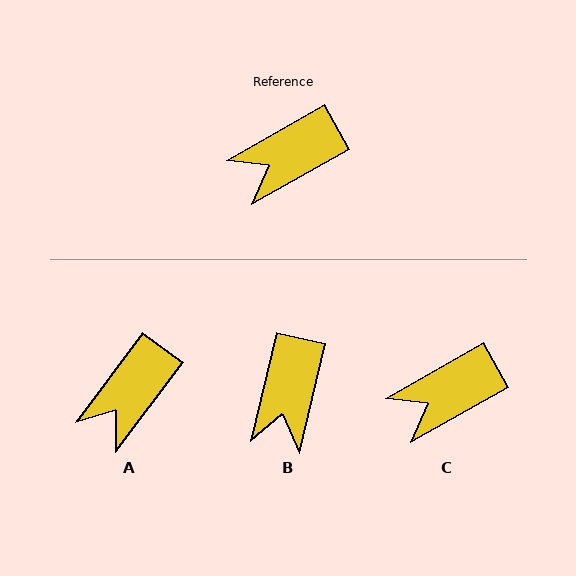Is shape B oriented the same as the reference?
No, it is off by about 47 degrees.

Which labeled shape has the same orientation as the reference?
C.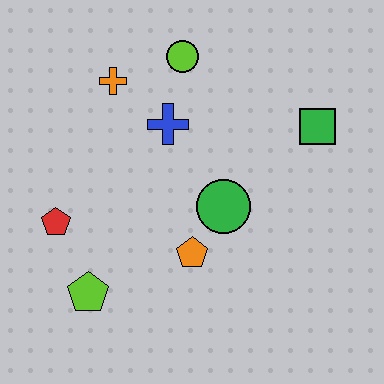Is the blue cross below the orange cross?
Yes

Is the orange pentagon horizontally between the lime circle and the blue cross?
No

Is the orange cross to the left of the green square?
Yes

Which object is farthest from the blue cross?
The lime pentagon is farthest from the blue cross.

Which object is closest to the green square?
The green circle is closest to the green square.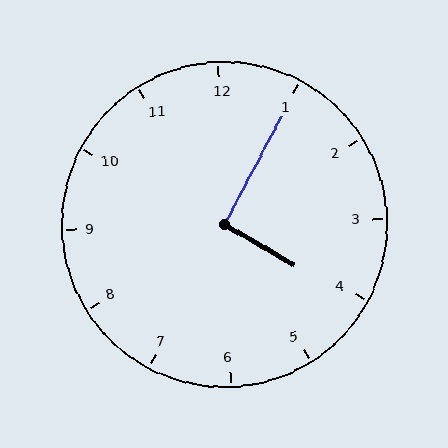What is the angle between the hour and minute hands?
Approximately 92 degrees.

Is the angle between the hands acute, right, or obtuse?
It is right.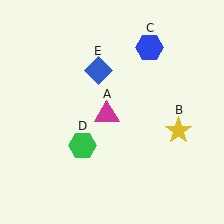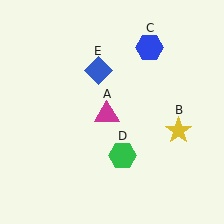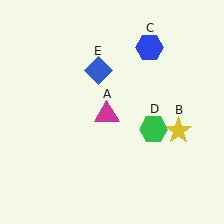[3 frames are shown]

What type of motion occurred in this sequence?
The green hexagon (object D) rotated counterclockwise around the center of the scene.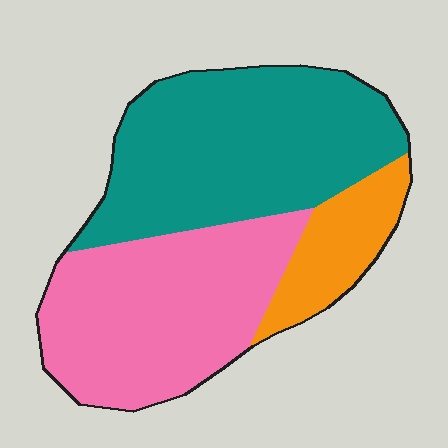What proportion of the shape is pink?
Pink covers about 40% of the shape.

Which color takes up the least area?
Orange, at roughly 15%.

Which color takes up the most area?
Teal, at roughly 45%.